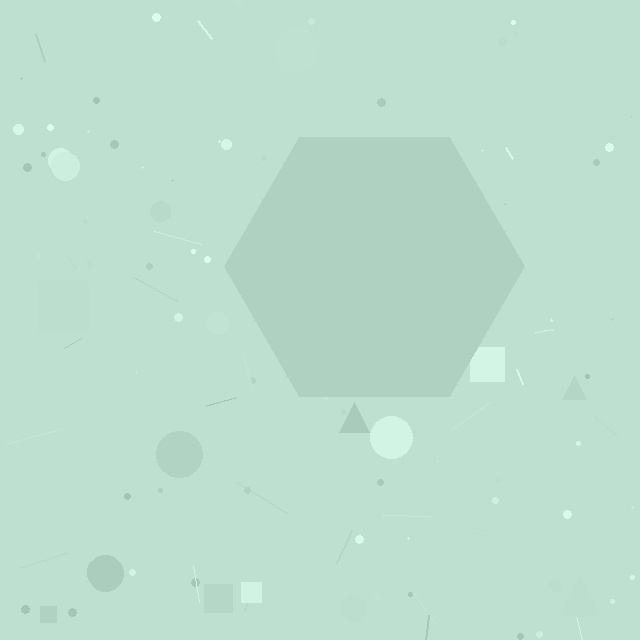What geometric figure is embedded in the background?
A hexagon is embedded in the background.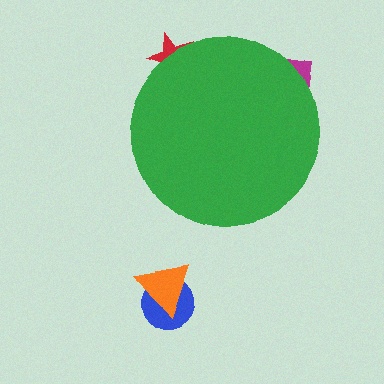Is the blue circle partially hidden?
No, the blue circle is fully visible.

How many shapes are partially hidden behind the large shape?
2 shapes are partially hidden.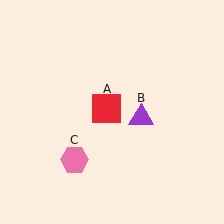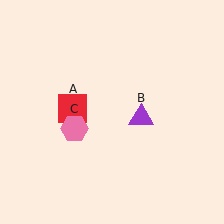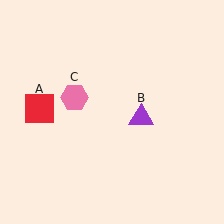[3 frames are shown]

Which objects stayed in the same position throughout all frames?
Purple triangle (object B) remained stationary.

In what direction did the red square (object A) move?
The red square (object A) moved left.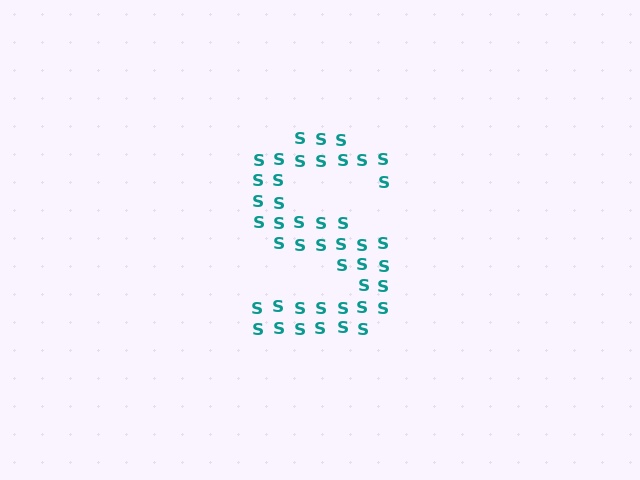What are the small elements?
The small elements are letter S's.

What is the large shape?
The large shape is the letter S.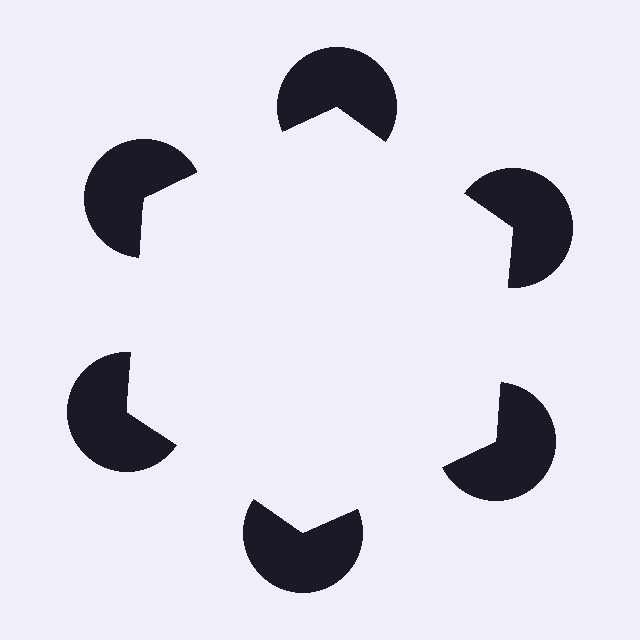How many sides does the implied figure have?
6 sides.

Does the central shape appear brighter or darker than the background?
It typically appears slightly brighter than the background, even though no actual brightness change is drawn.